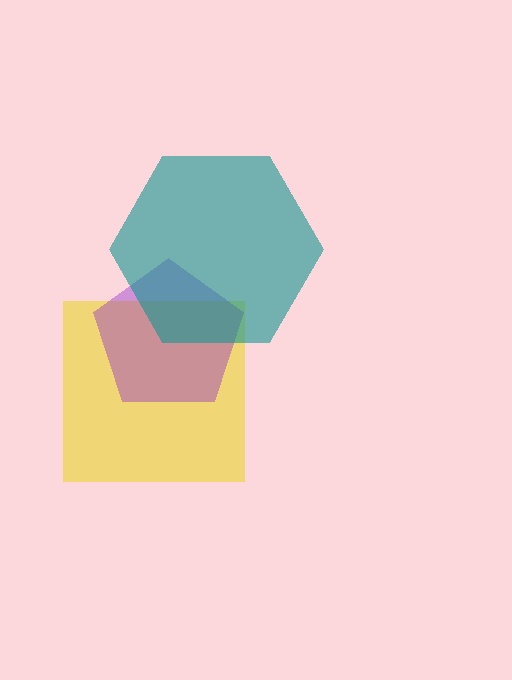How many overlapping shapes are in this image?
There are 3 overlapping shapes in the image.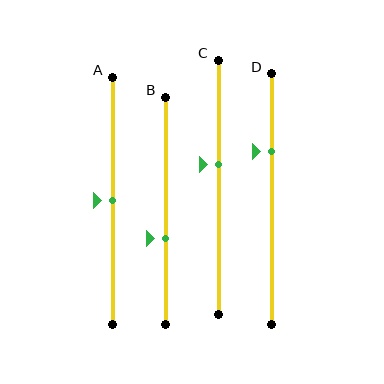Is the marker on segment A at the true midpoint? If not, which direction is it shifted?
Yes, the marker on segment A is at the true midpoint.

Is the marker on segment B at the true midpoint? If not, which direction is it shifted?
No, the marker on segment B is shifted downward by about 12% of the segment length.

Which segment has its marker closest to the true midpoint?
Segment A has its marker closest to the true midpoint.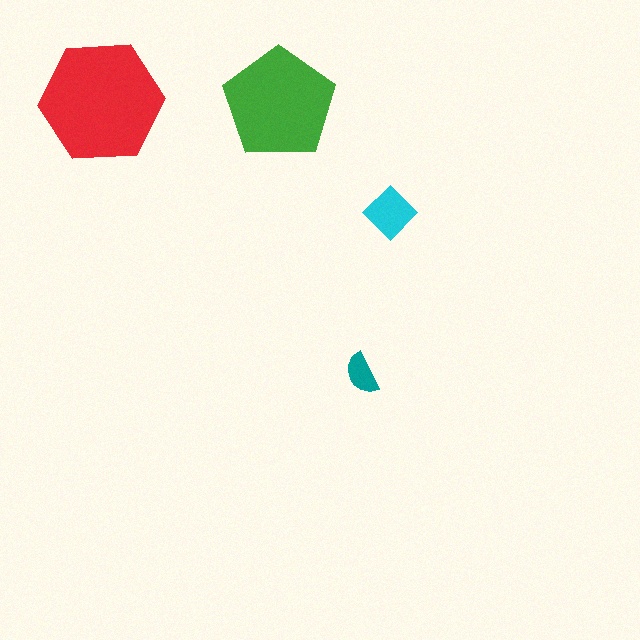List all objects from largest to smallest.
The red hexagon, the green pentagon, the cyan diamond, the teal semicircle.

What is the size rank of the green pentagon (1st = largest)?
2nd.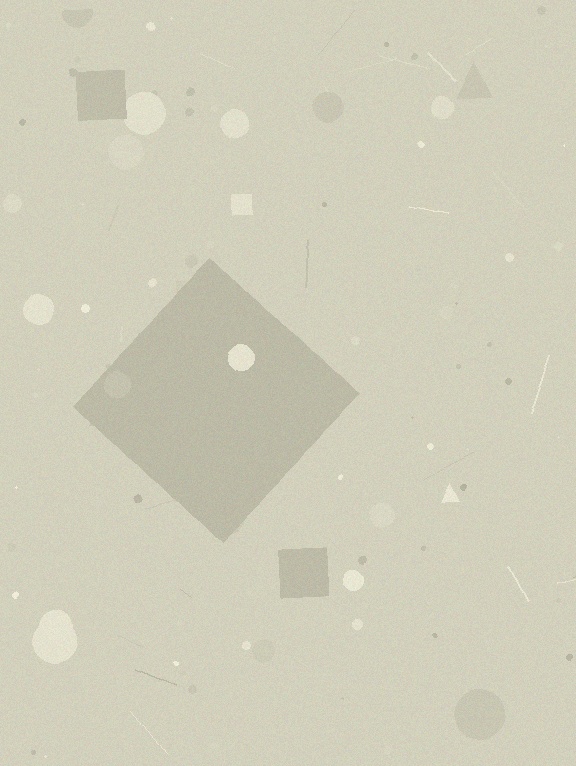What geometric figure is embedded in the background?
A diamond is embedded in the background.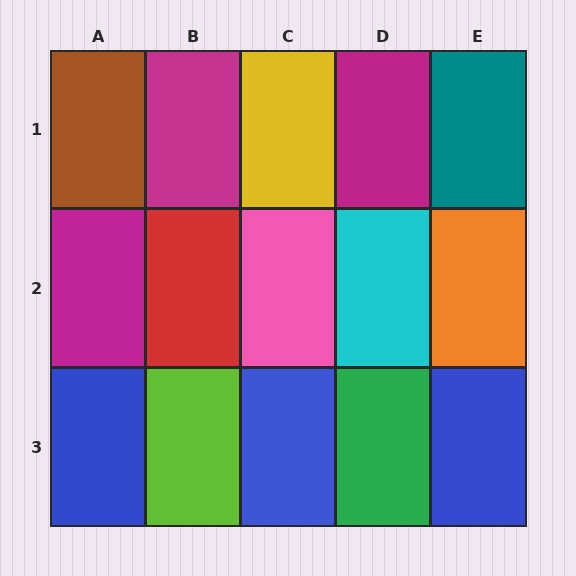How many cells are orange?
1 cell is orange.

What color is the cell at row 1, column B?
Magenta.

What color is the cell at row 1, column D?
Magenta.